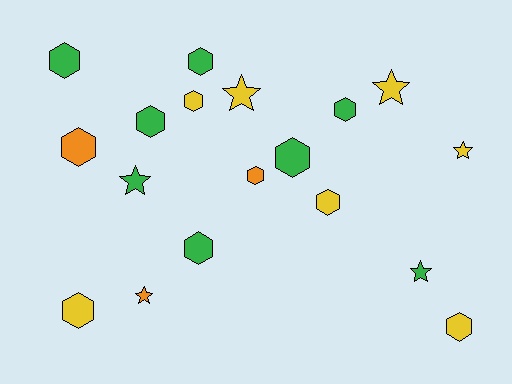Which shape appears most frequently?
Hexagon, with 12 objects.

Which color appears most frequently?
Green, with 8 objects.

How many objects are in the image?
There are 18 objects.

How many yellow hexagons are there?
There are 4 yellow hexagons.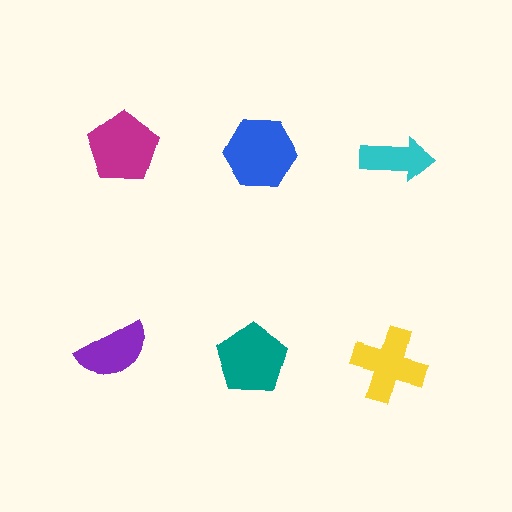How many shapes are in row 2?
3 shapes.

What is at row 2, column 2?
A teal pentagon.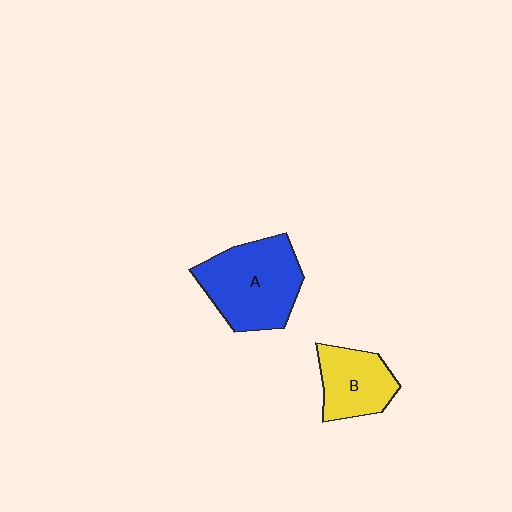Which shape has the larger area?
Shape A (blue).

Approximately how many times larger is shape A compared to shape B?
Approximately 1.6 times.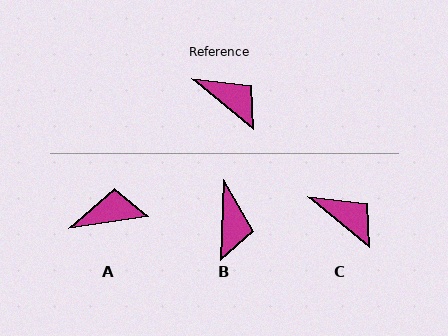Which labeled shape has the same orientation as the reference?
C.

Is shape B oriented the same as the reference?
No, it is off by about 52 degrees.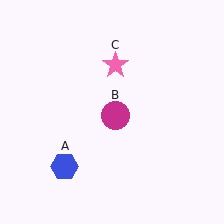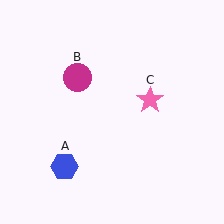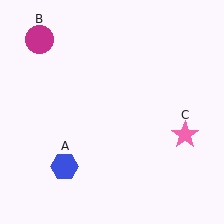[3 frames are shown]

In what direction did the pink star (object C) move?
The pink star (object C) moved down and to the right.